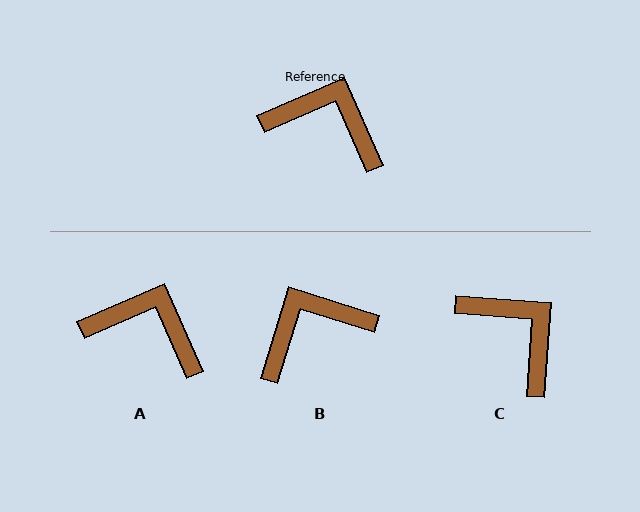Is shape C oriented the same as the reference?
No, it is off by about 27 degrees.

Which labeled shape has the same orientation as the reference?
A.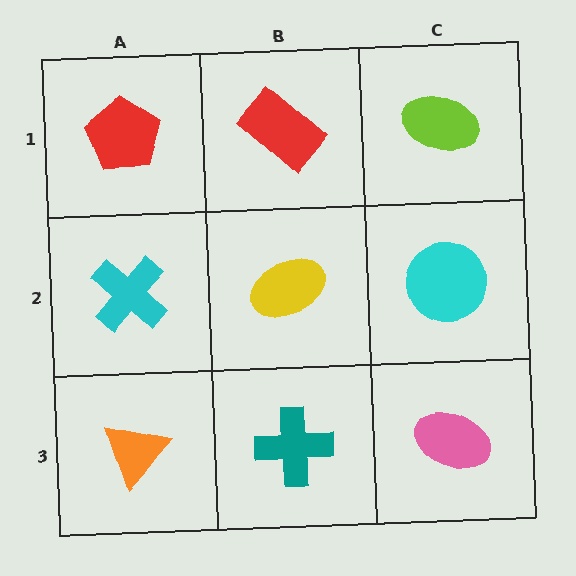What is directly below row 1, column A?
A cyan cross.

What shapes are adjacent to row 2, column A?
A red pentagon (row 1, column A), an orange triangle (row 3, column A), a yellow ellipse (row 2, column B).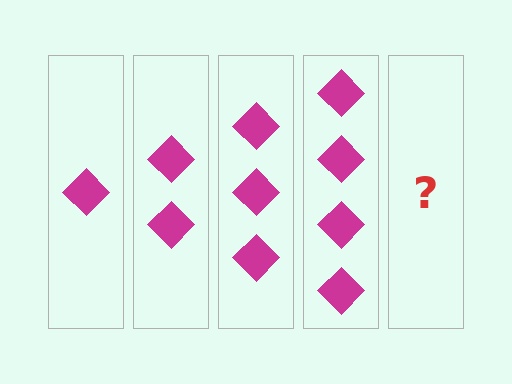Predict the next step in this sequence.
The next step is 5 diamonds.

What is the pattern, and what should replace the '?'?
The pattern is that each step adds one more diamond. The '?' should be 5 diamonds.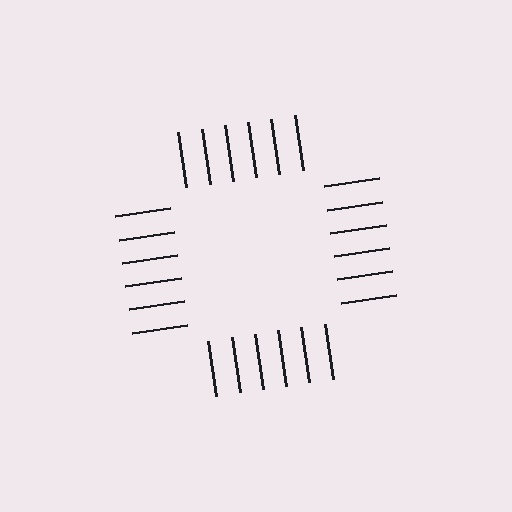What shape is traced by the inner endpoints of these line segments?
An illusory square — the line segments terminate on its edges but no continuous stroke is drawn.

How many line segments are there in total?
24 — 6 along each of the 4 edges.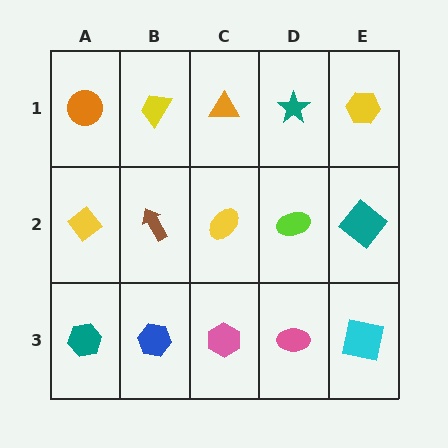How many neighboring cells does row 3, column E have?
2.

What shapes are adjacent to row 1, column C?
A yellow ellipse (row 2, column C), a yellow trapezoid (row 1, column B), a teal star (row 1, column D).